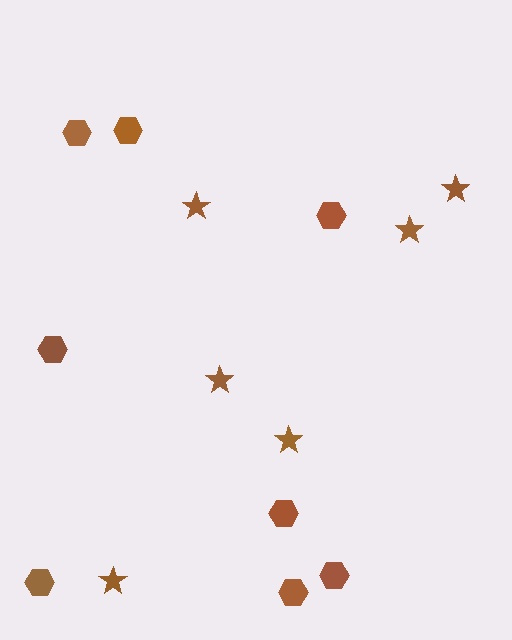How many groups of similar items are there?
There are 2 groups: one group of stars (6) and one group of hexagons (8).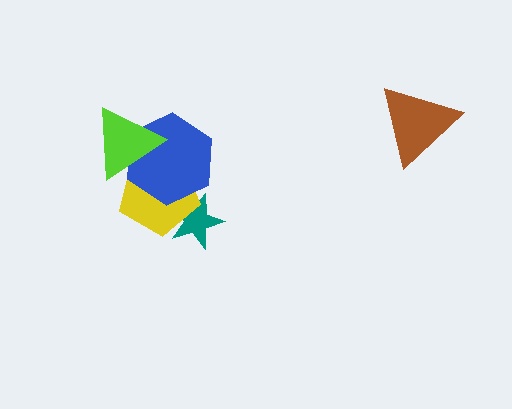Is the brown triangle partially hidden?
No, no other shape covers it.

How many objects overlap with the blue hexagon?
3 objects overlap with the blue hexagon.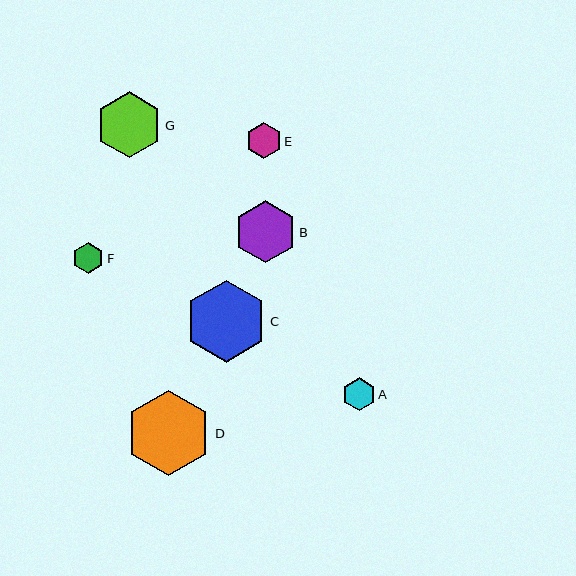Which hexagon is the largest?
Hexagon D is the largest with a size of approximately 86 pixels.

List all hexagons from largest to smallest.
From largest to smallest: D, C, G, B, E, A, F.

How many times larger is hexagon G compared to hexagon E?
Hexagon G is approximately 1.8 times the size of hexagon E.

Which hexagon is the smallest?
Hexagon F is the smallest with a size of approximately 31 pixels.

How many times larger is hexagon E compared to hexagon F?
Hexagon E is approximately 1.1 times the size of hexagon F.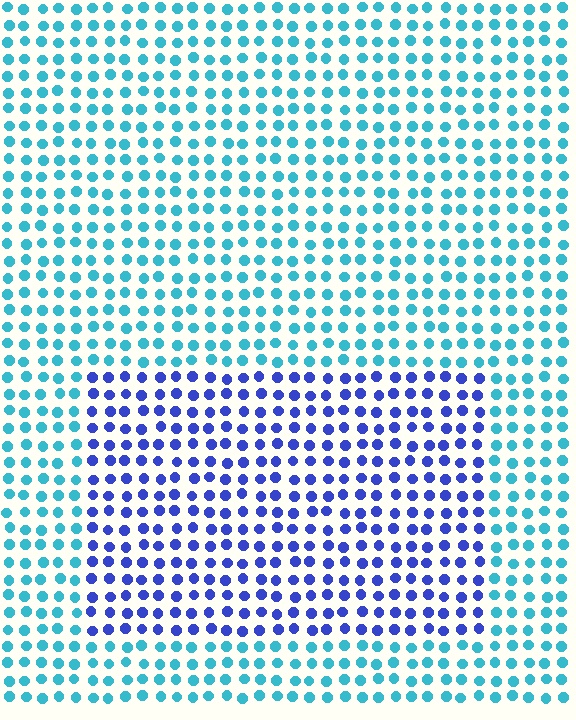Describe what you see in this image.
The image is filled with small cyan elements in a uniform arrangement. A rectangle-shaped region is visible where the elements are tinted to a slightly different hue, forming a subtle color boundary.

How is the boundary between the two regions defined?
The boundary is defined purely by a slight shift in hue (about 48 degrees). Spacing, size, and orientation are identical on both sides.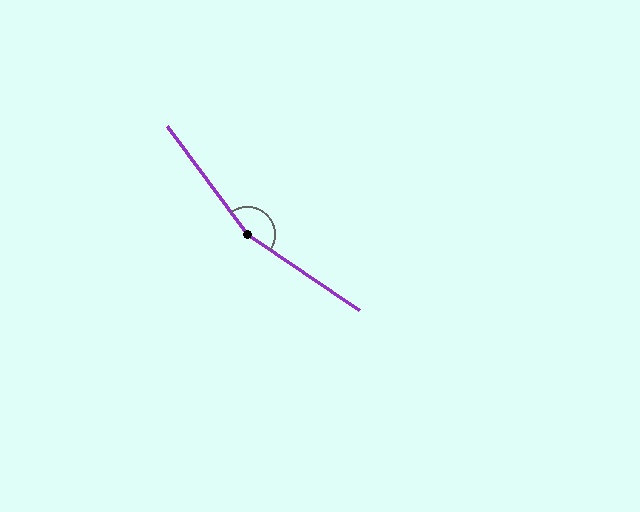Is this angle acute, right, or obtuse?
It is obtuse.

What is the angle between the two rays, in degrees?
Approximately 161 degrees.